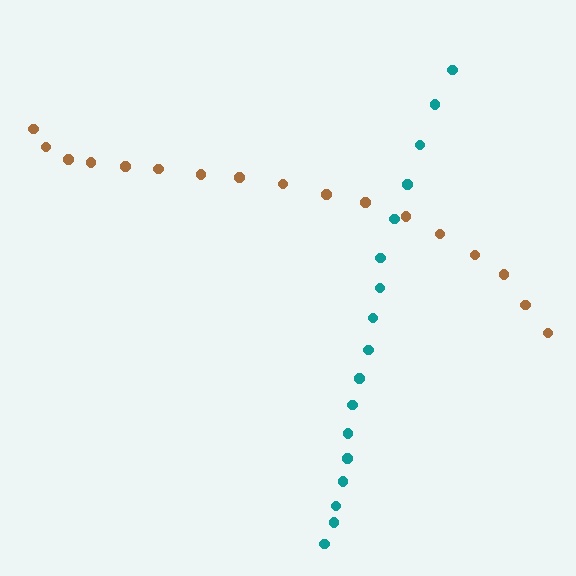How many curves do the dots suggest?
There are 2 distinct paths.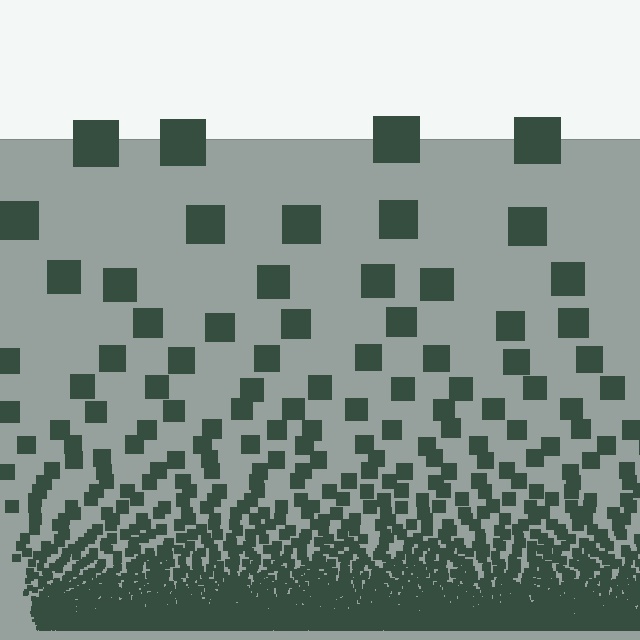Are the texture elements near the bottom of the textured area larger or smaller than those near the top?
Smaller. The gradient is inverted — elements near the bottom are smaller and denser.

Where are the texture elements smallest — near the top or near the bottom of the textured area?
Near the bottom.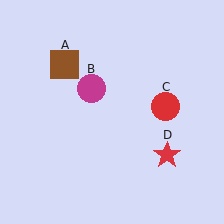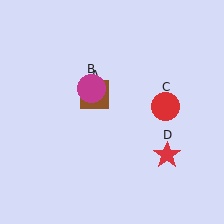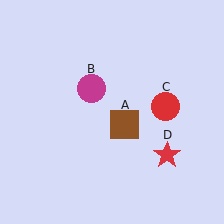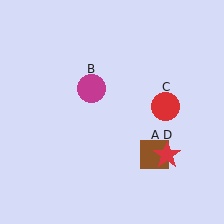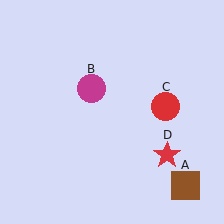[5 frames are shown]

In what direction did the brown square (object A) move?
The brown square (object A) moved down and to the right.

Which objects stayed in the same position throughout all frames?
Magenta circle (object B) and red circle (object C) and red star (object D) remained stationary.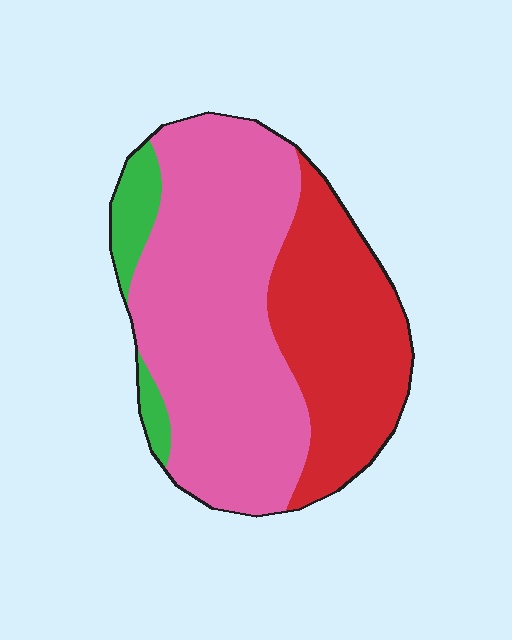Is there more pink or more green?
Pink.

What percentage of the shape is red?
Red covers about 35% of the shape.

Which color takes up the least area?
Green, at roughly 10%.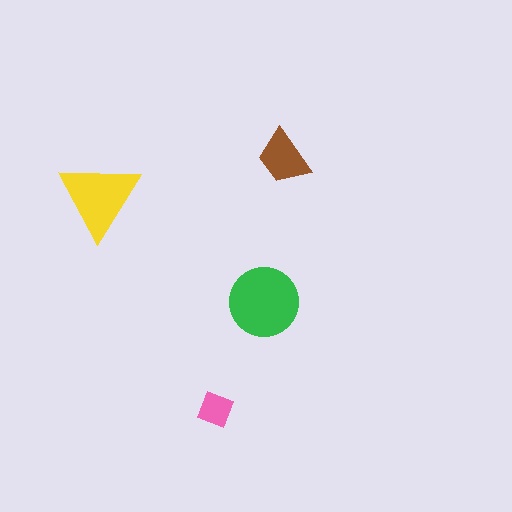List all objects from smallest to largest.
The pink square, the brown trapezoid, the yellow triangle, the green circle.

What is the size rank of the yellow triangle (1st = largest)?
2nd.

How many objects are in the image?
There are 4 objects in the image.